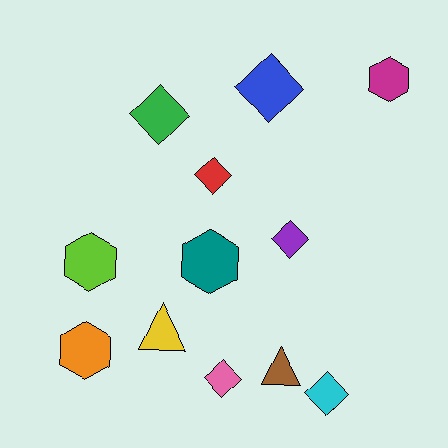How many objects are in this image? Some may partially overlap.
There are 12 objects.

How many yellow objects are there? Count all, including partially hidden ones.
There is 1 yellow object.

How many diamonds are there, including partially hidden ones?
There are 6 diamonds.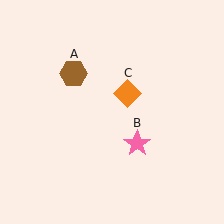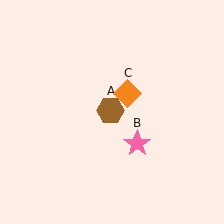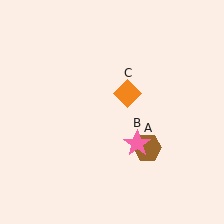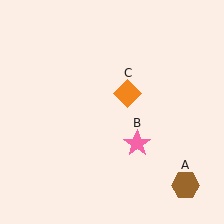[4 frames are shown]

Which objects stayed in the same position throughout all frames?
Pink star (object B) and orange diamond (object C) remained stationary.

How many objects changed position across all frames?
1 object changed position: brown hexagon (object A).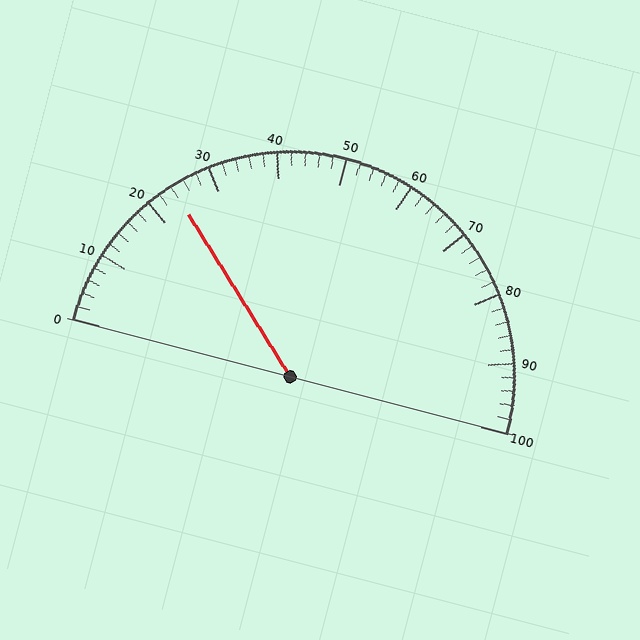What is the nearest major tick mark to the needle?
The nearest major tick mark is 20.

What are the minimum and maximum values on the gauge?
The gauge ranges from 0 to 100.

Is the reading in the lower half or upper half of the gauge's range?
The reading is in the lower half of the range (0 to 100).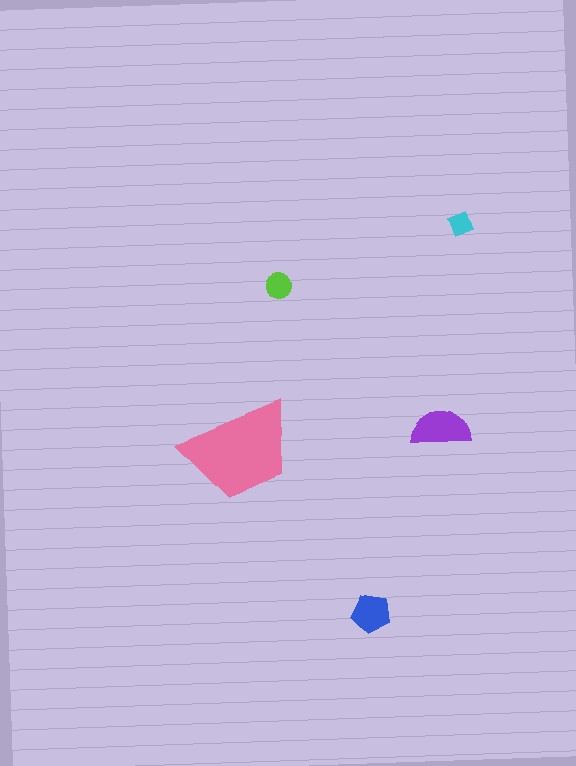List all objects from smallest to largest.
The cyan diamond, the lime circle, the blue pentagon, the purple semicircle, the pink trapezoid.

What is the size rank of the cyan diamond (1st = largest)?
5th.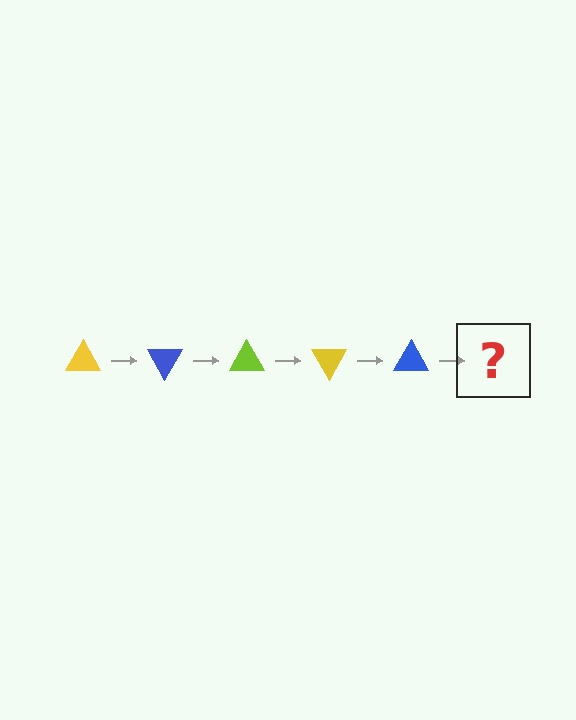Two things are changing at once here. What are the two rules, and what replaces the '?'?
The two rules are that it rotates 60 degrees each step and the color cycles through yellow, blue, and lime. The '?' should be a lime triangle, rotated 300 degrees from the start.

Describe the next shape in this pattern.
It should be a lime triangle, rotated 300 degrees from the start.